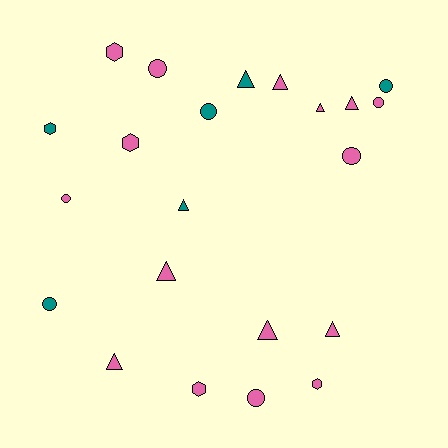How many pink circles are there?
There are 5 pink circles.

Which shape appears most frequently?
Triangle, with 9 objects.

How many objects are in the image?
There are 22 objects.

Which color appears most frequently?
Pink, with 16 objects.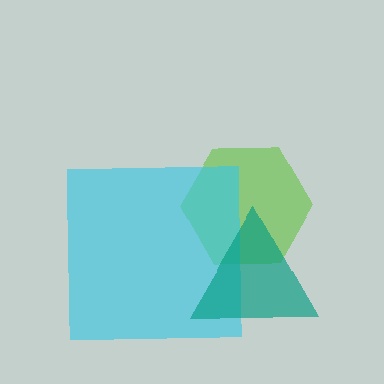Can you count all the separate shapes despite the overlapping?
Yes, there are 3 separate shapes.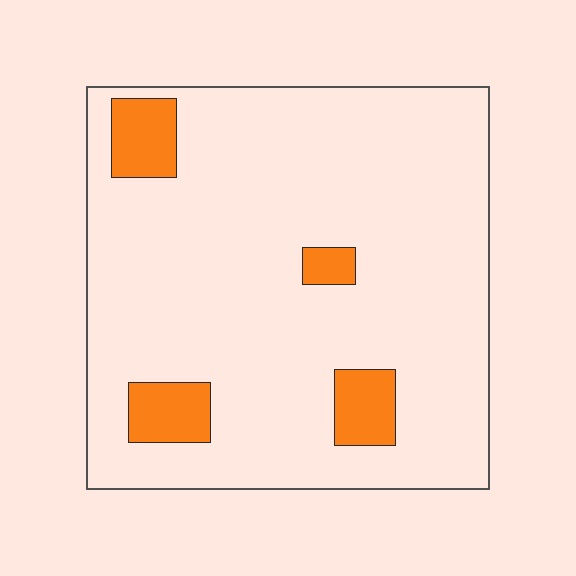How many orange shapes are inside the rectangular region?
4.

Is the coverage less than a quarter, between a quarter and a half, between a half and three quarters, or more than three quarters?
Less than a quarter.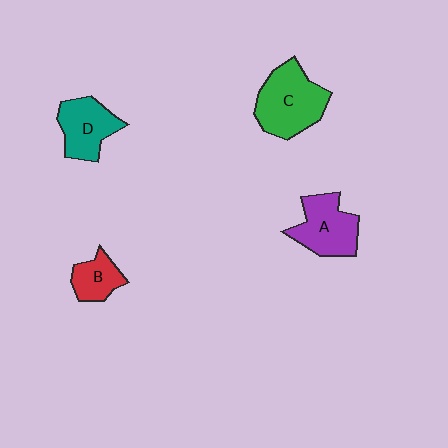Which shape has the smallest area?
Shape B (red).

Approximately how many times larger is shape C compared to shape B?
Approximately 2.1 times.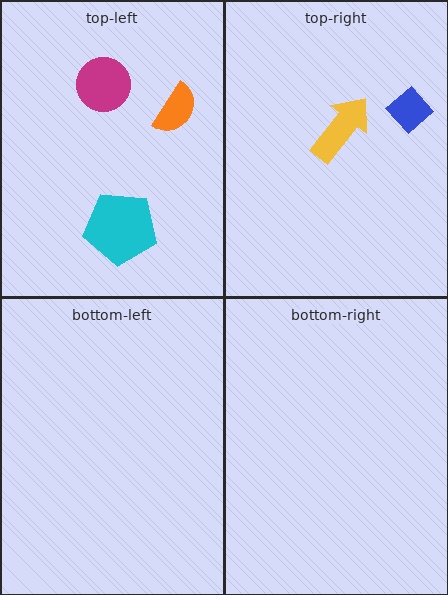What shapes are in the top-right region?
The yellow arrow, the blue diamond.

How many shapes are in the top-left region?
3.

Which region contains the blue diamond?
The top-right region.